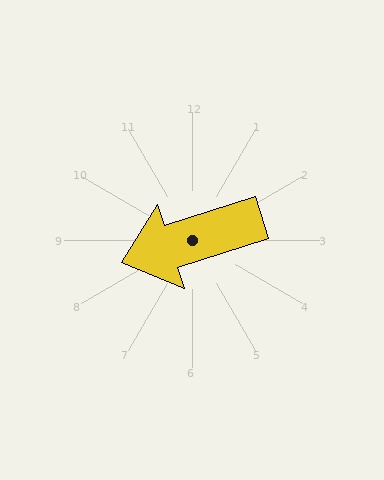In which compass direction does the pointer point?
West.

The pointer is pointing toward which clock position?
Roughly 8 o'clock.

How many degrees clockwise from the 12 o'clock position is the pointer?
Approximately 252 degrees.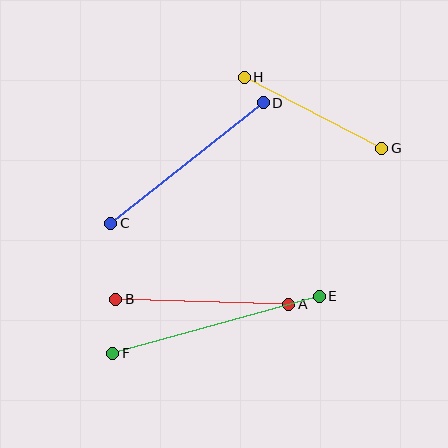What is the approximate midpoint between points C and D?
The midpoint is at approximately (187, 163) pixels.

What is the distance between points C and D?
The distance is approximately 194 pixels.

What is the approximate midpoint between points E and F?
The midpoint is at approximately (216, 325) pixels.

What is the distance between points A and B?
The distance is approximately 173 pixels.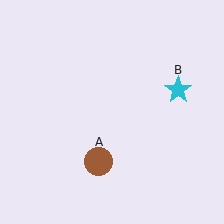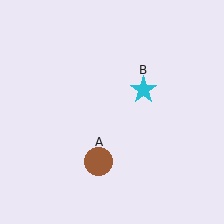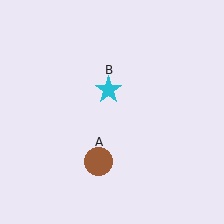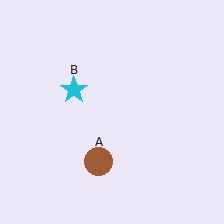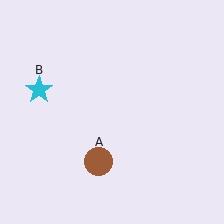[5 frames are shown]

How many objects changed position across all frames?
1 object changed position: cyan star (object B).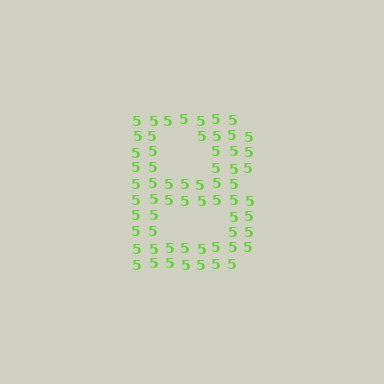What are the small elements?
The small elements are digit 5's.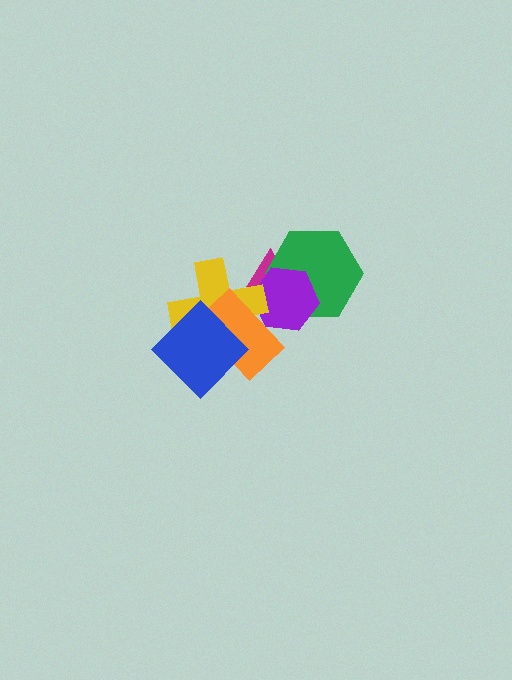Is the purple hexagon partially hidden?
Yes, it is partially covered by another shape.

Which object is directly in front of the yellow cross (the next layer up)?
The orange rectangle is directly in front of the yellow cross.